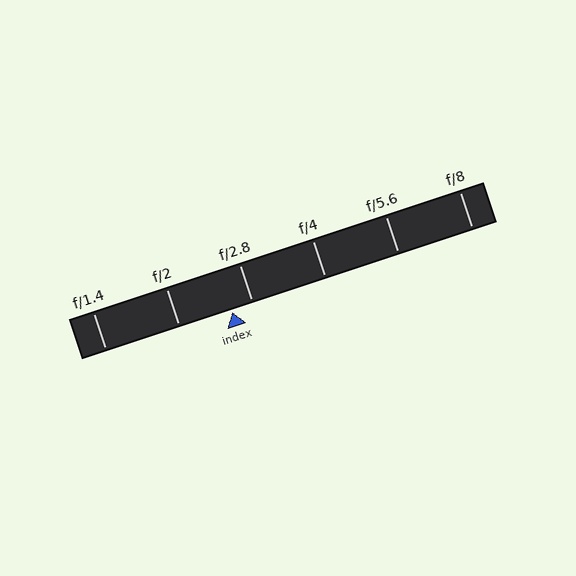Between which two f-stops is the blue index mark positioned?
The index mark is between f/2 and f/2.8.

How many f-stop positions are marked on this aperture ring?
There are 6 f-stop positions marked.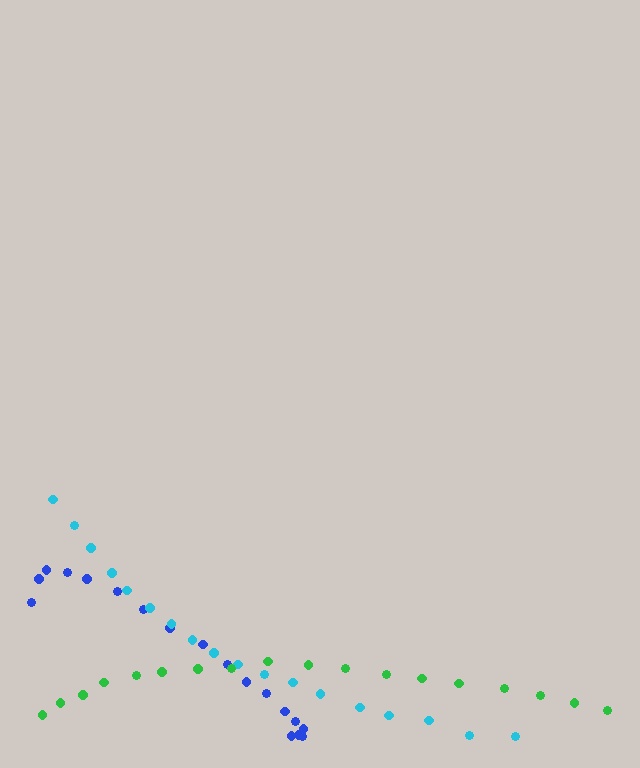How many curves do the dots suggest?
There are 3 distinct paths.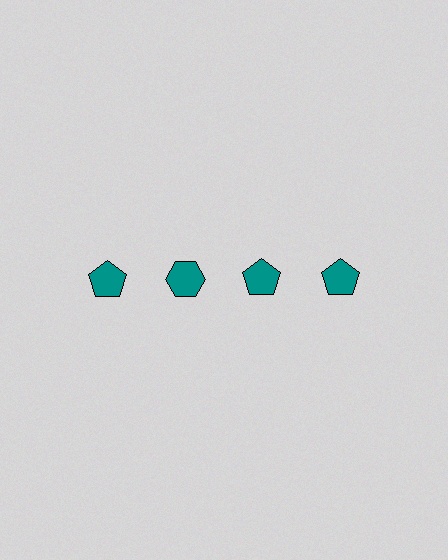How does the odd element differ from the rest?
It has a different shape: hexagon instead of pentagon.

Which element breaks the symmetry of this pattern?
The teal hexagon in the top row, second from left column breaks the symmetry. All other shapes are teal pentagons.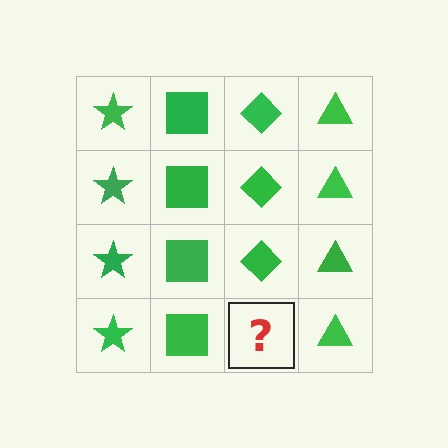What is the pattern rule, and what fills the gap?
The rule is that each column has a consistent shape. The gap should be filled with a green diamond.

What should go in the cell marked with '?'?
The missing cell should contain a green diamond.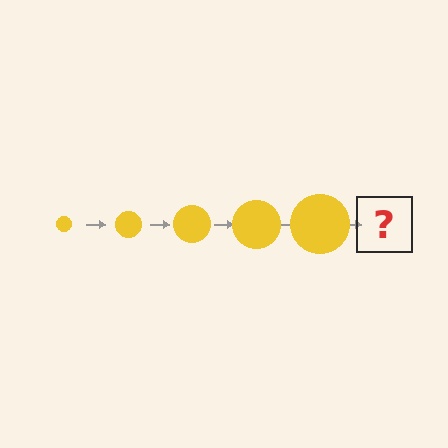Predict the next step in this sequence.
The next step is a yellow circle, larger than the previous one.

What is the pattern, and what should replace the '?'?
The pattern is that the circle gets progressively larger each step. The '?' should be a yellow circle, larger than the previous one.